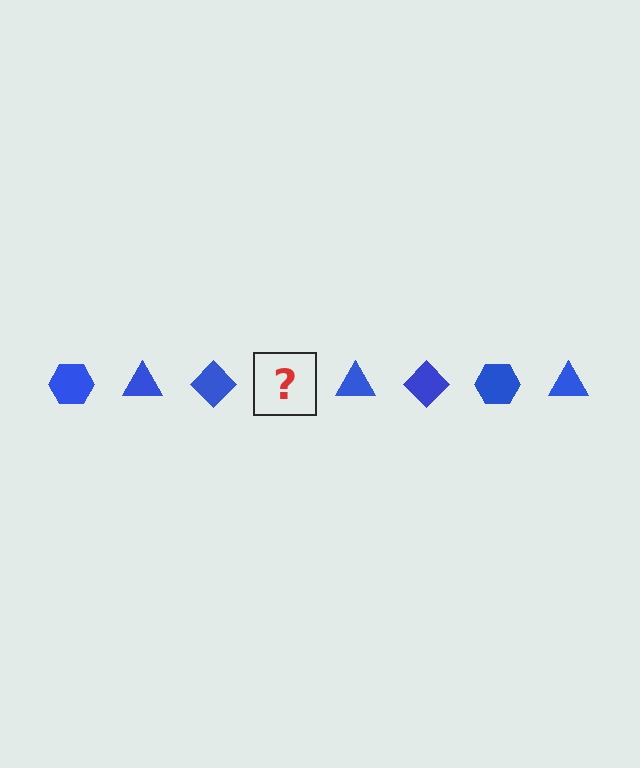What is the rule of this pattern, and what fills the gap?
The rule is that the pattern cycles through hexagon, triangle, diamond shapes in blue. The gap should be filled with a blue hexagon.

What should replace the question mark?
The question mark should be replaced with a blue hexagon.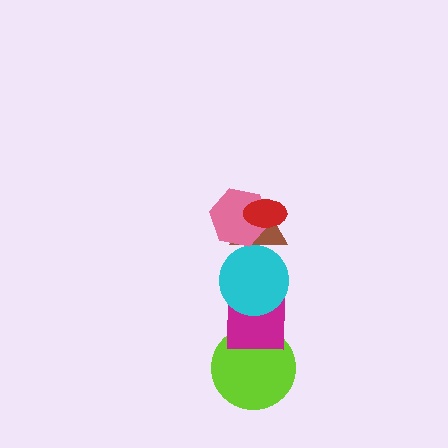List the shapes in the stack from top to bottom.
From top to bottom: the red ellipse, the pink hexagon, the brown triangle, the cyan circle, the magenta square, the lime circle.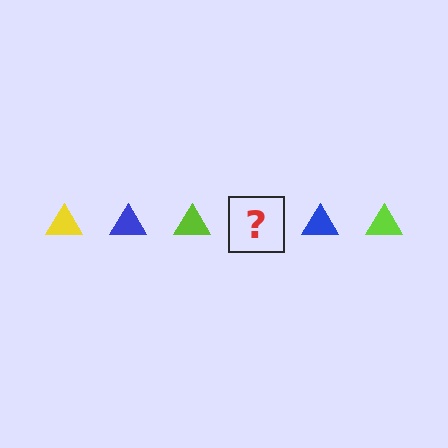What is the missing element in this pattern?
The missing element is a yellow triangle.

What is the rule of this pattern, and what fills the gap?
The rule is that the pattern cycles through yellow, blue, lime triangles. The gap should be filled with a yellow triangle.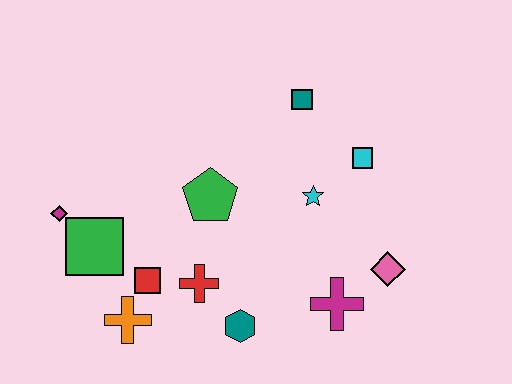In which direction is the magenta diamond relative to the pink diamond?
The magenta diamond is to the left of the pink diamond.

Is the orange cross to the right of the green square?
Yes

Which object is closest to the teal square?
The cyan square is closest to the teal square.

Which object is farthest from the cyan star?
The magenta diamond is farthest from the cyan star.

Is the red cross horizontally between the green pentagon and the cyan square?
No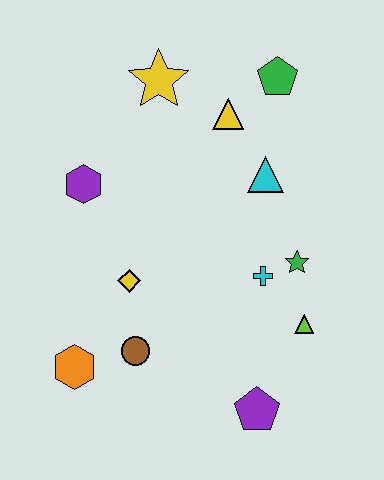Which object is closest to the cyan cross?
The green star is closest to the cyan cross.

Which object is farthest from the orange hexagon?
The green pentagon is farthest from the orange hexagon.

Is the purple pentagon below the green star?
Yes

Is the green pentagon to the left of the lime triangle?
Yes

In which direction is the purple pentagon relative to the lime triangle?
The purple pentagon is below the lime triangle.